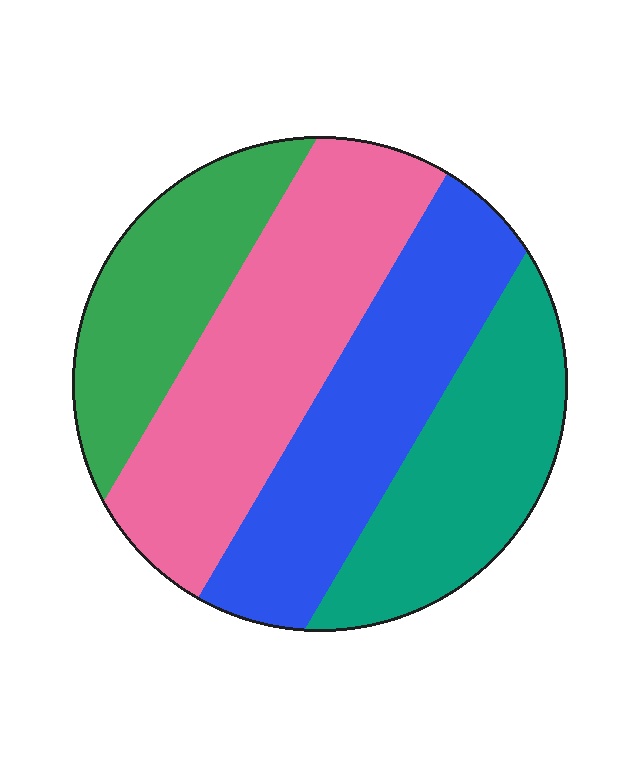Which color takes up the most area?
Pink, at roughly 30%.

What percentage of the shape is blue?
Blue covers 27% of the shape.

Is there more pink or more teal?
Pink.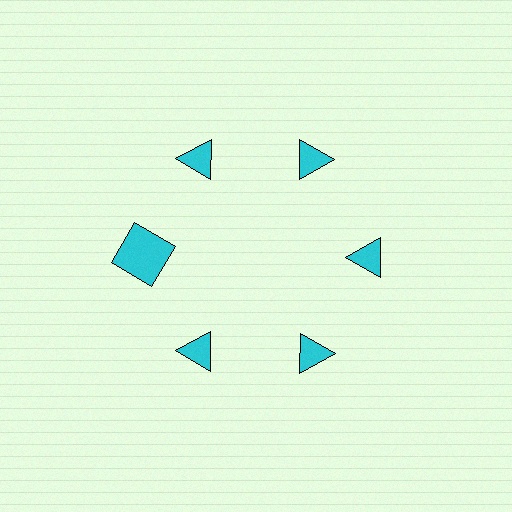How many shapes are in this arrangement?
There are 6 shapes arranged in a ring pattern.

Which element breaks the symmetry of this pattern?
The cyan square at roughly the 9 o'clock position breaks the symmetry. All other shapes are cyan triangles.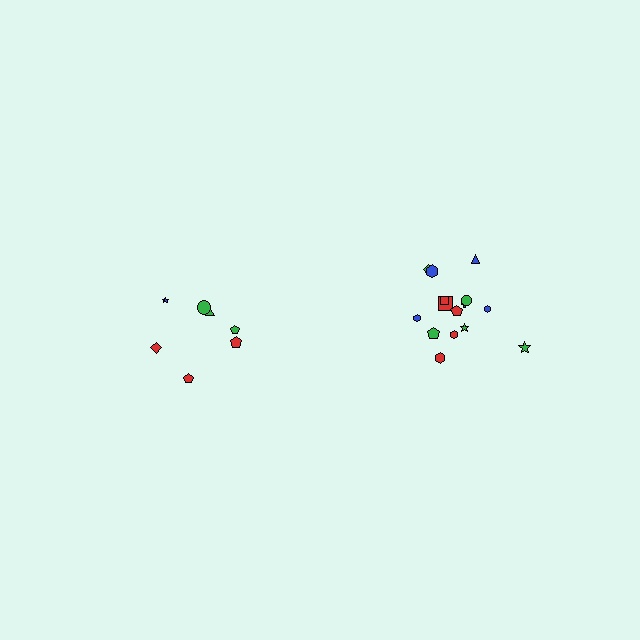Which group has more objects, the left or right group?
The right group.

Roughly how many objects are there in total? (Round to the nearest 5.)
Roughly 20 objects in total.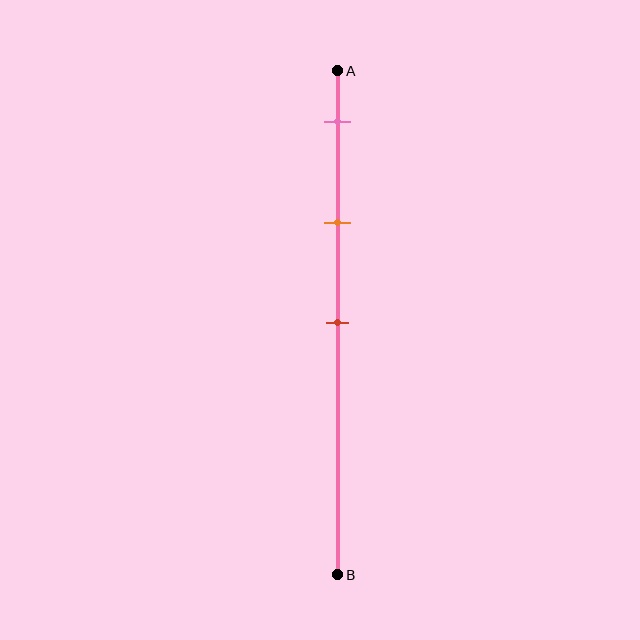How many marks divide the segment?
There are 3 marks dividing the segment.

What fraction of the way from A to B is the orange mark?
The orange mark is approximately 30% (0.3) of the way from A to B.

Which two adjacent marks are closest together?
The pink and orange marks are the closest adjacent pair.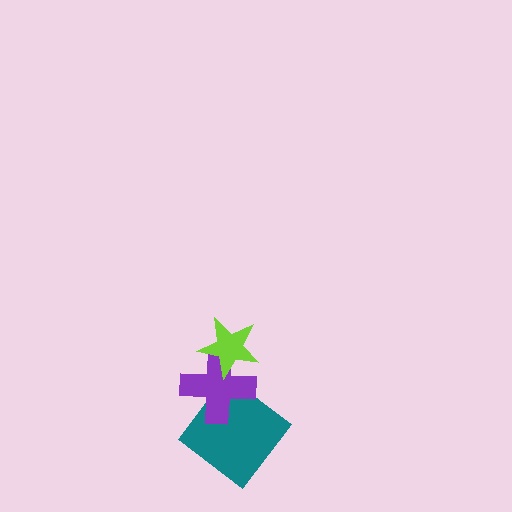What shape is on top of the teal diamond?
The purple cross is on top of the teal diamond.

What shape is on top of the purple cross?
The lime star is on top of the purple cross.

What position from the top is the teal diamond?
The teal diamond is 3rd from the top.